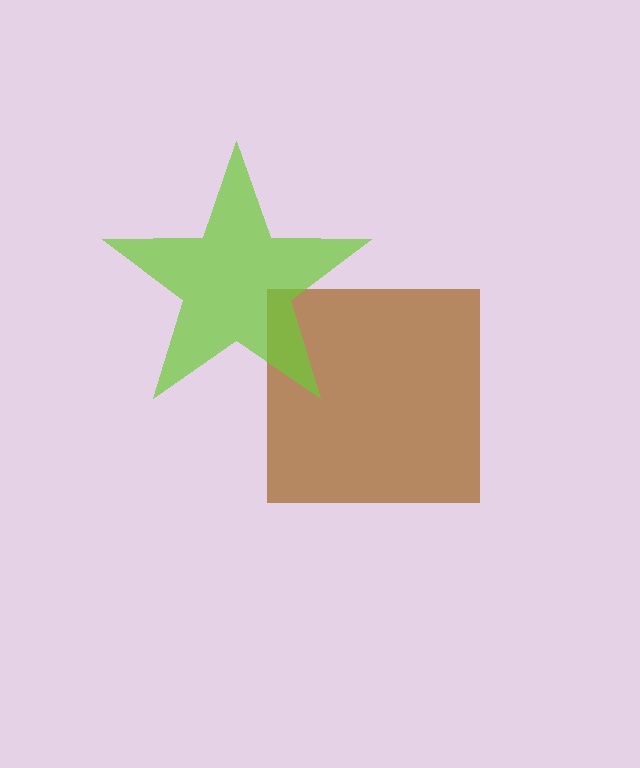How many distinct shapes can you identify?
There are 2 distinct shapes: a brown square, a lime star.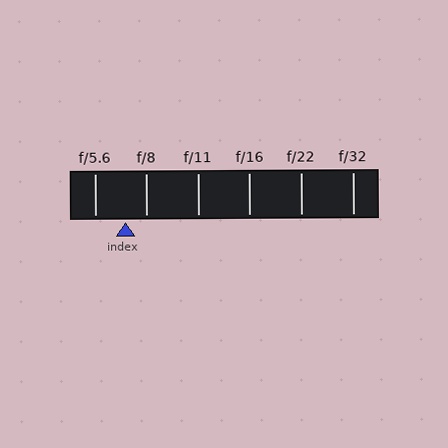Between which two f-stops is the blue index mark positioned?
The index mark is between f/5.6 and f/8.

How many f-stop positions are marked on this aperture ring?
There are 6 f-stop positions marked.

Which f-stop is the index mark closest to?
The index mark is closest to f/8.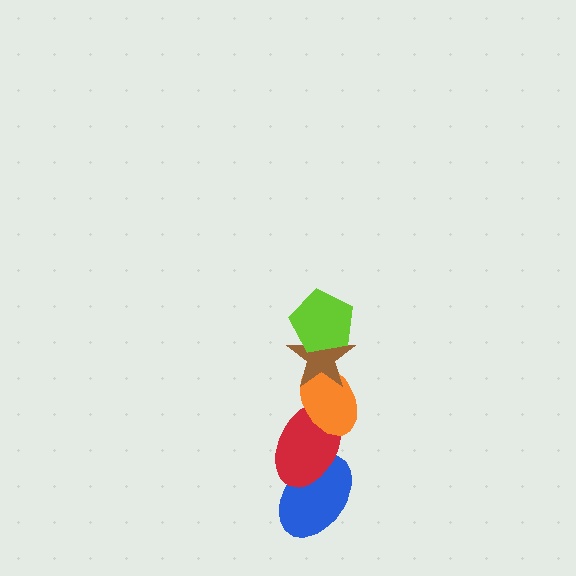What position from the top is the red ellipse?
The red ellipse is 4th from the top.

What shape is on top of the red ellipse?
The orange ellipse is on top of the red ellipse.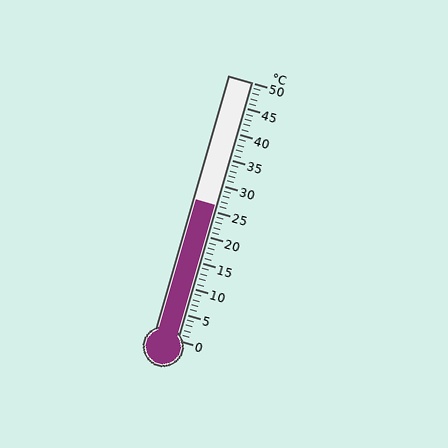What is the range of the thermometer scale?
The thermometer scale ranges from 0°C to 50°C.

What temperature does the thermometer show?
The thermometer shows approximately 26°C.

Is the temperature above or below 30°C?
The temperature is below 30°C.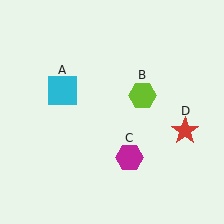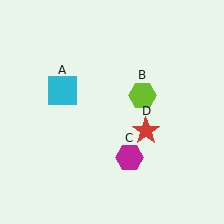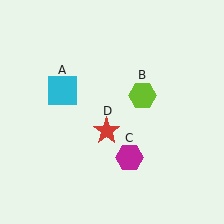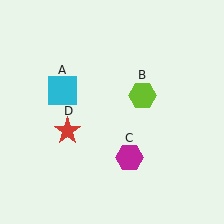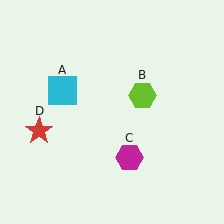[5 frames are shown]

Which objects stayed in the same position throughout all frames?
Cyan square (object A) and lime hexagon (object B) and magenta hexagon (object C) remained stationary.